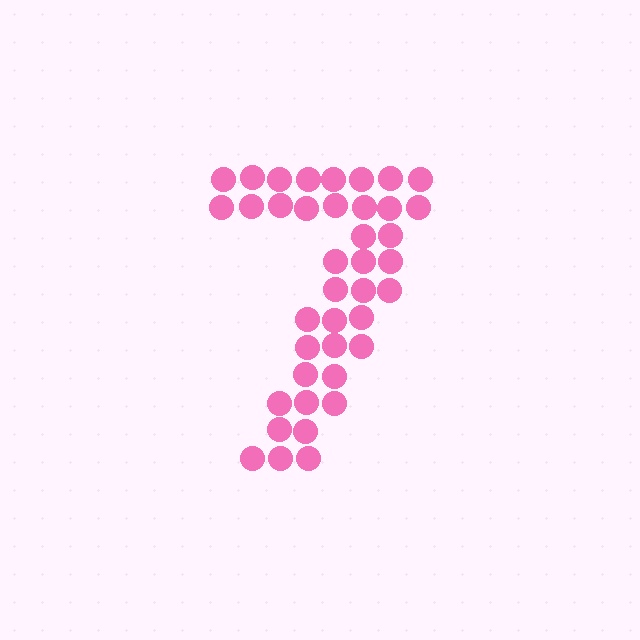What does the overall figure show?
The overall figure shows the digit 7.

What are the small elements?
The small elements are circles.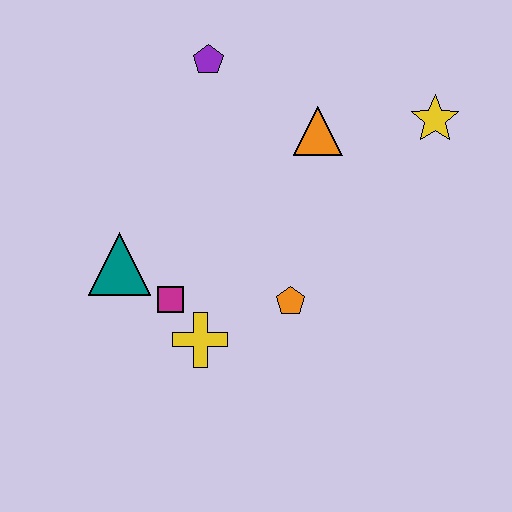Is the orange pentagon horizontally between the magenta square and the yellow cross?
No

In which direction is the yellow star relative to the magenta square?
The yellow star is to the right of the magenta square.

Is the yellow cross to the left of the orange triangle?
Yes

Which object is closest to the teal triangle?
The magenta square is closest to the teal triangle.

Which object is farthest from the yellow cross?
The yellow star is farthest from the yellow cross.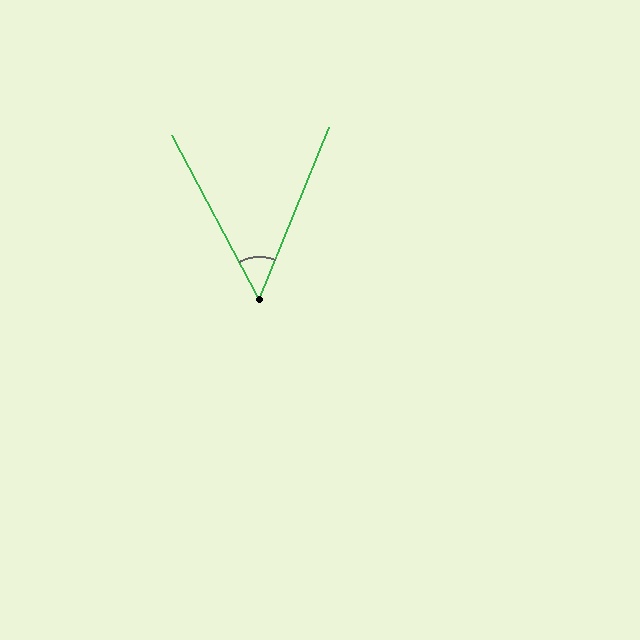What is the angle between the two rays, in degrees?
Approximately 50 degrees.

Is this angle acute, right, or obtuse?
It is acute.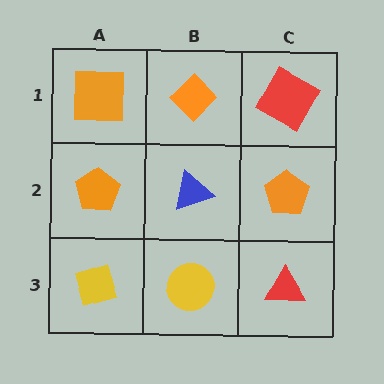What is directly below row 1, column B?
A blue triangle.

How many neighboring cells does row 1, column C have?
2.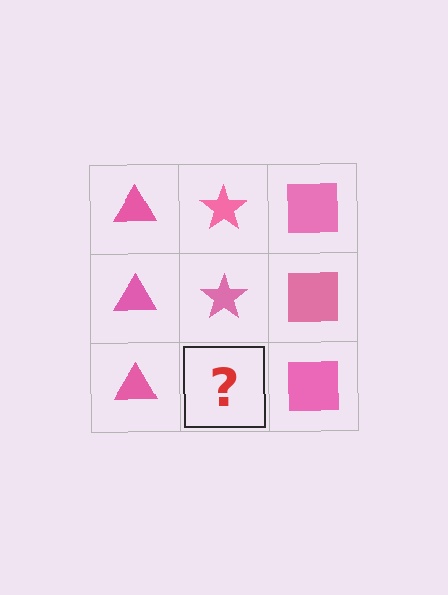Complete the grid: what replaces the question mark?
The question mark should be replaced with a pink star.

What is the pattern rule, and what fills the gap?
The rule is that each column has a consistent shape. The gap should be filled with a pink star.